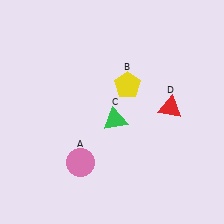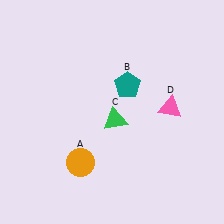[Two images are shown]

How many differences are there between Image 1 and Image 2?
There are 3 differences between the two images.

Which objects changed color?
A changed from pink to orange. B changed from yellow to teal. D changed from red to pink.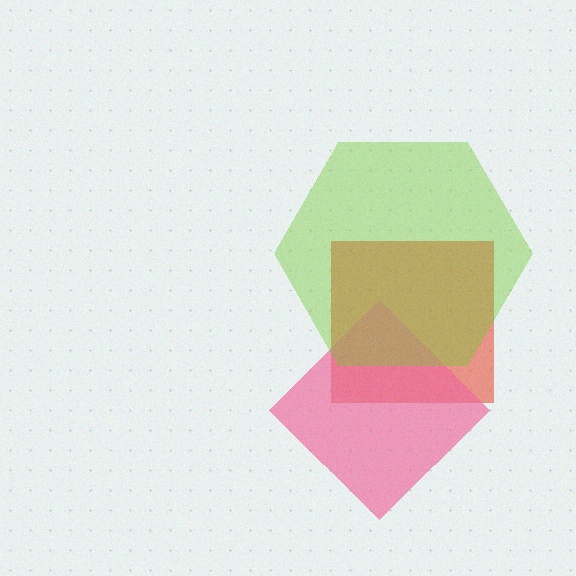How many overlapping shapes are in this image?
There are 3 overlapping shapes in the image.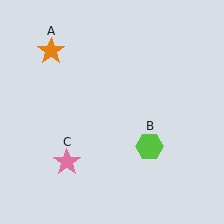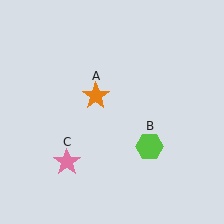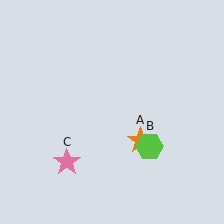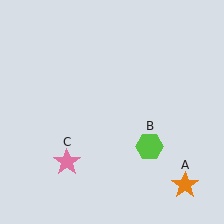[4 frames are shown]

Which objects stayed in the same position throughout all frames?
Lime hexagon (object B) and pink star (object C) remained stationary.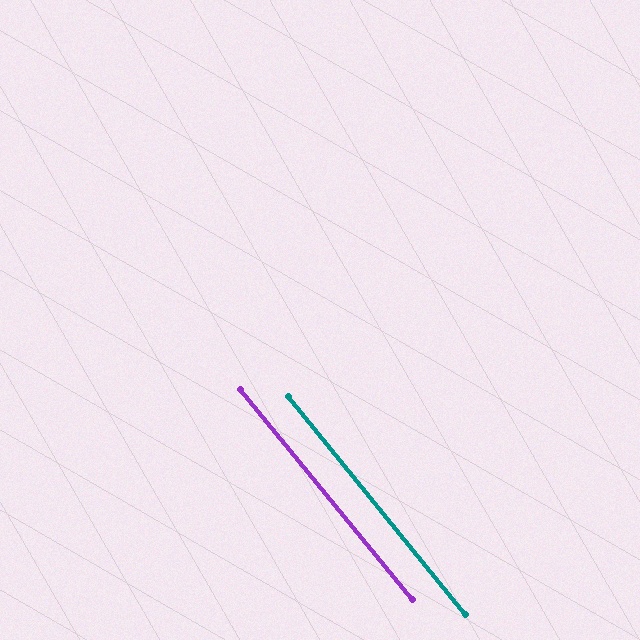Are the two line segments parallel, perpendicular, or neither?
Parallel — their directions differ by only 0.3°.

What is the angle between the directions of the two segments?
Approximately 0 degrees.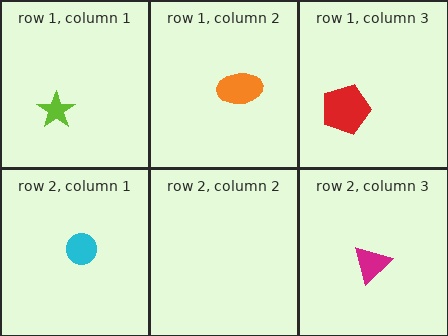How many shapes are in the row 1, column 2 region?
1.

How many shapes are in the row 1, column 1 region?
1.